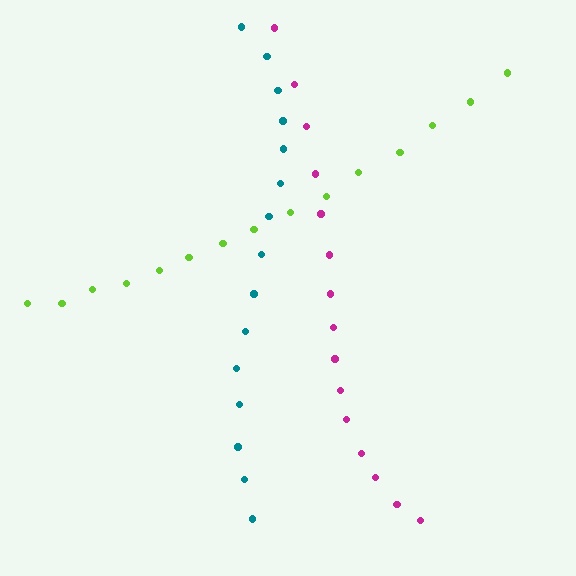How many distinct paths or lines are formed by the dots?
There are 3 distinct paths.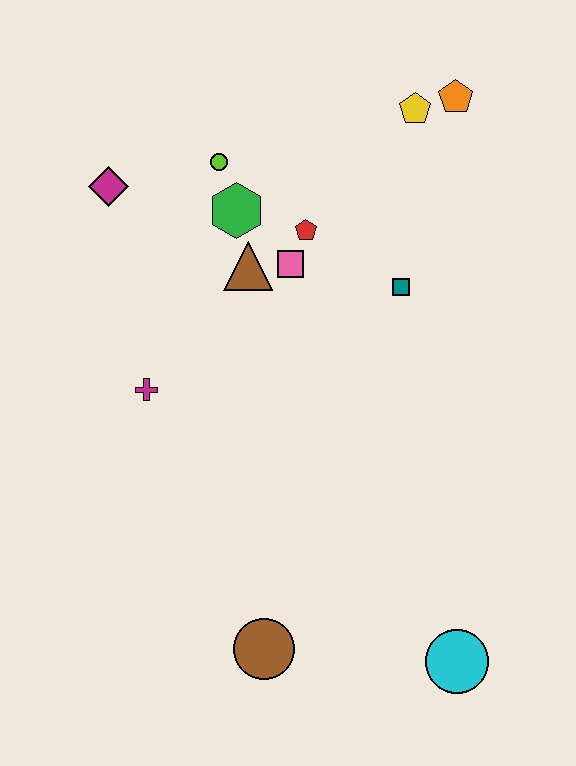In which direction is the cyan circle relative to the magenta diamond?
The cyan circle is below the magenta diamond.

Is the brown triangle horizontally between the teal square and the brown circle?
No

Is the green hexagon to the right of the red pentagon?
No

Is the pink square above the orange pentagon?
No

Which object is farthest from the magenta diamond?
The cyan circle is farthest from the magenta diamond.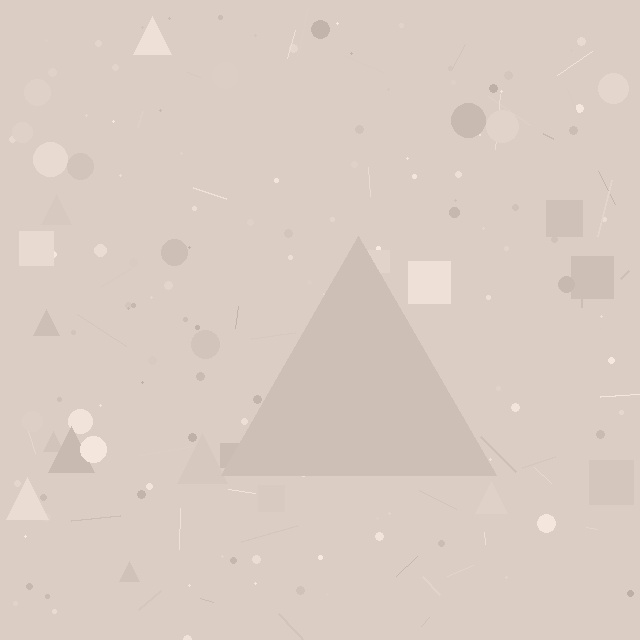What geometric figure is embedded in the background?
A triangle is embedded in the background.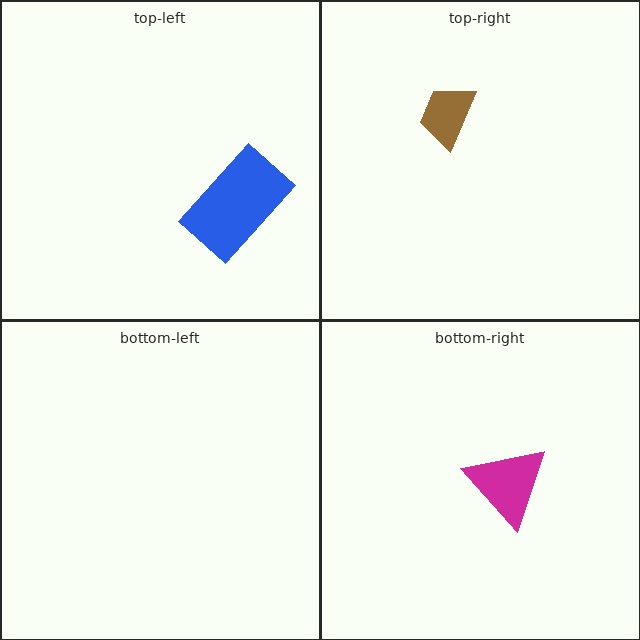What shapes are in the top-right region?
The brown trapezoid.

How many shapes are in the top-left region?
1.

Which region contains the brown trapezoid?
The top-right region.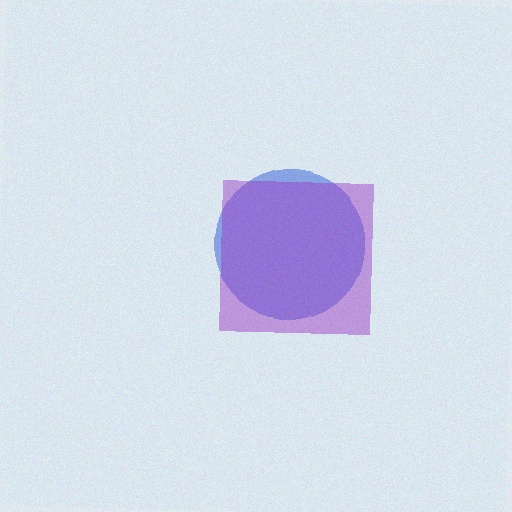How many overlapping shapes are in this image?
There are 2 overlapping shapes in the image.